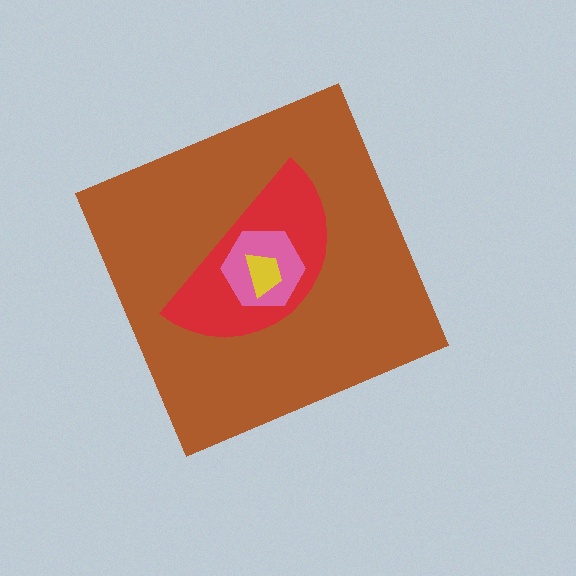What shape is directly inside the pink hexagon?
The yellow trapezoid.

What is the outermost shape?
The brown diamond.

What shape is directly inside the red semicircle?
The pink hexagon.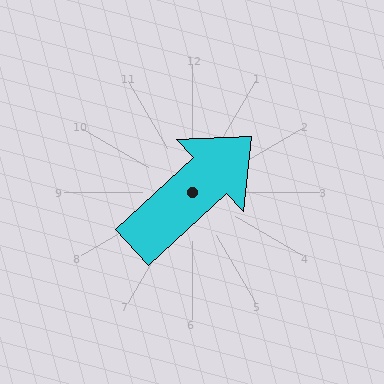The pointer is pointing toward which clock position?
Roughly 2 o'clock.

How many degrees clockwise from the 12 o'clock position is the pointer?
Approximately 47 degrees.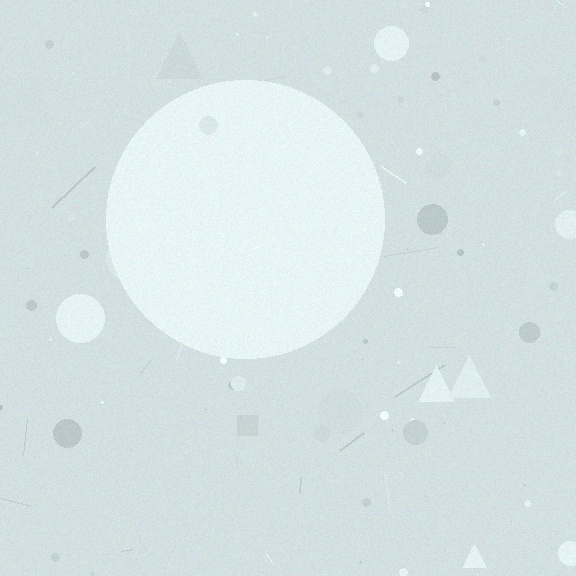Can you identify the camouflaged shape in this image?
The camouflaged shape is a circle.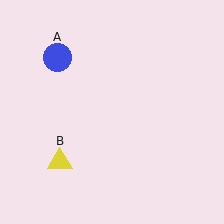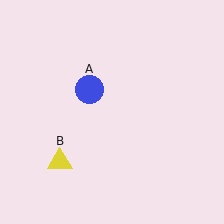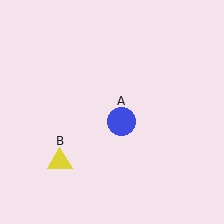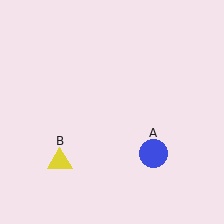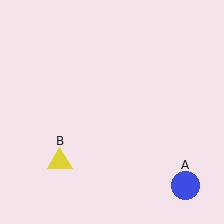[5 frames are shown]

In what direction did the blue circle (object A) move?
The blue circle (object A) moved down and to the right.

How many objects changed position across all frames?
1 object changed position: blue circle (object A).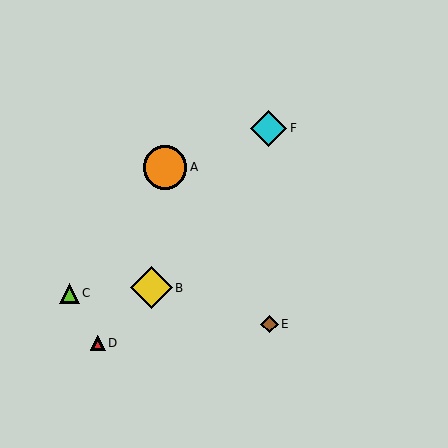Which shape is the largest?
The orange circle (labeled A) is the largest.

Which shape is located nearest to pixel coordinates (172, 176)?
The orange circle (labeled A) at (165, 167) is nearest to that location.